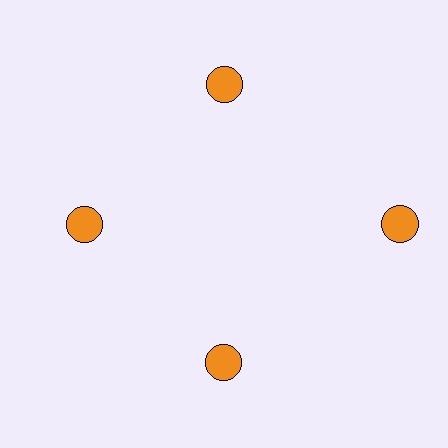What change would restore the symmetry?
The symmetry would be restored by moving it inward, back onto the ring so that all 4 circles sit at equal angles and equal distance from the center.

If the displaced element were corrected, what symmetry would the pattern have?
It would have 4-fold rotational symmetry — the pattern would map onto itself every 90 degrees.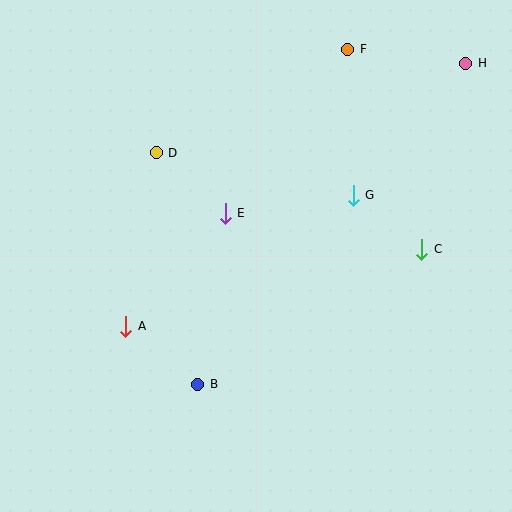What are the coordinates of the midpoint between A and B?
The midpoint between A and B is at (162, 355).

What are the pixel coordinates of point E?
Point E is at (225, 213).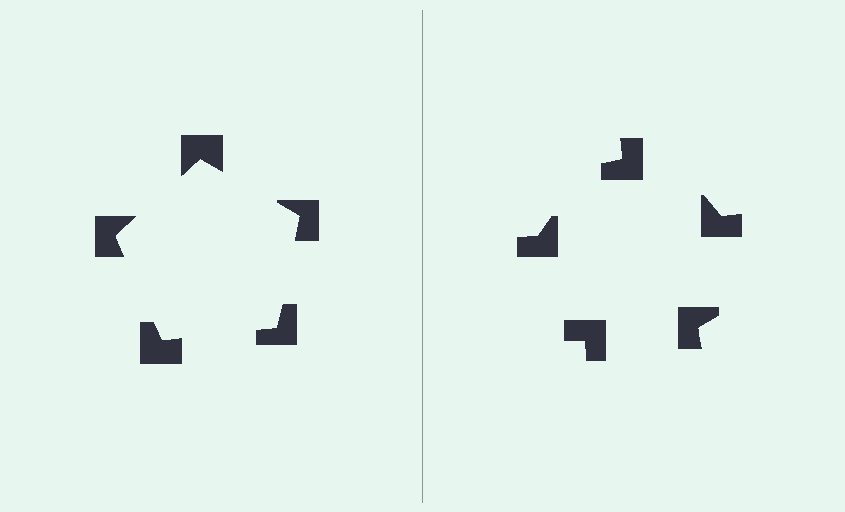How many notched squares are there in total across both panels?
10 — 5 on each side.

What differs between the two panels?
The notched squares are positioned identically on both sides; only the wedge orientations differ. On the left they align to a pentagon; on the right they are misaligned.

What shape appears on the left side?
An illusory pentagon.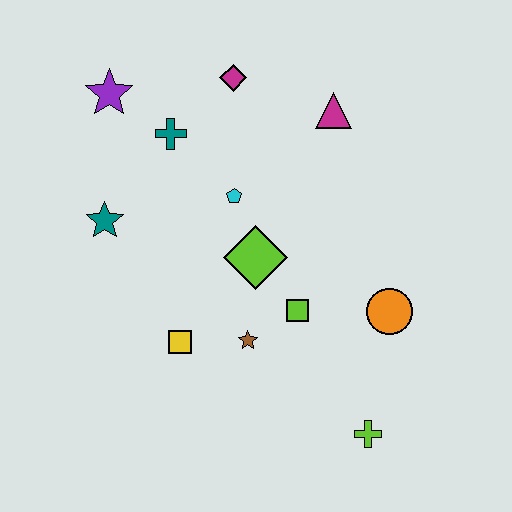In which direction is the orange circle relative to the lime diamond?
The orange circle is to the right of the lime diamond.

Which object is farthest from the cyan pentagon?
The lime cross is farthest from the cyan pentagon.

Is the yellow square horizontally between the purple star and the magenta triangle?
Yes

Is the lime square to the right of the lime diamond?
Yes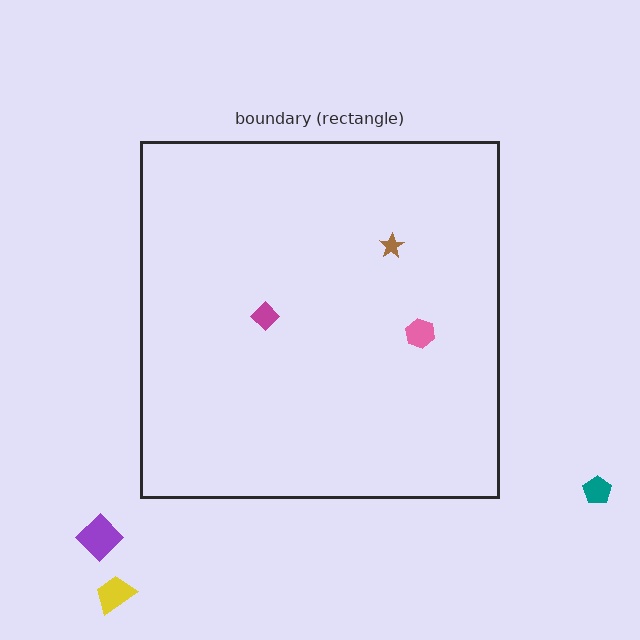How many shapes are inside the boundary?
3 inside, 3 outside.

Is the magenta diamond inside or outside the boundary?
Inside.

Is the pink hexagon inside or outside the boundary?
Inside.